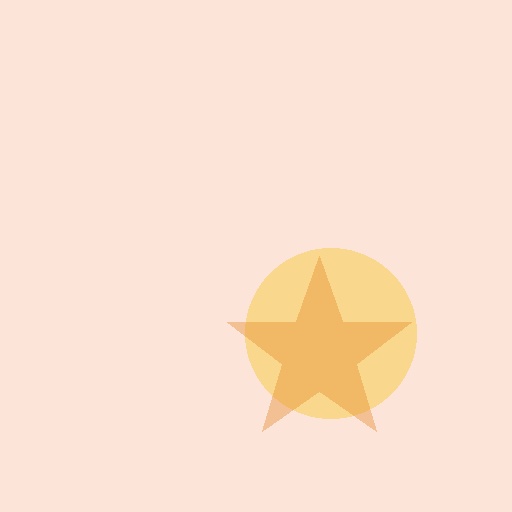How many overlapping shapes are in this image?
There are 2 overlapping shapes in the image.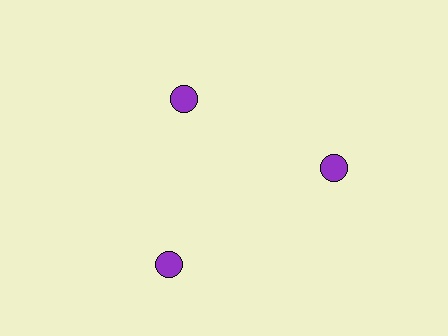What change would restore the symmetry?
The symmetry would be restored by moving it outward, back onto the ring so that all 3 circles sit at equal angles and equal distance from the center.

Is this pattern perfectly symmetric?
No. The 3 purple circles are arranged in a ring, but one element near the 11 o'clock position is pulled inward toward the center, breaking the 3-fold rotational symmetry.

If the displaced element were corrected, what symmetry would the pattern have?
It would have 3-fold rotational symmetry — the pattern would map onto itself every 120 degrees.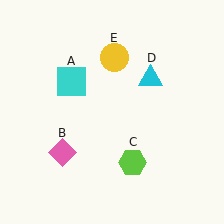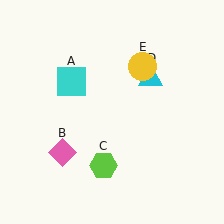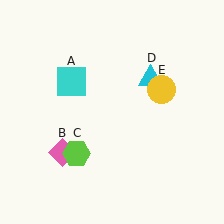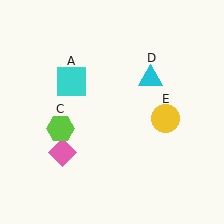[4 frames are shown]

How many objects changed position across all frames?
2 objects changed position: lime hexagon (object C), yellow circle (object E).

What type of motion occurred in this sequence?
The lime hexagon (object C), yellow circle (object E) rotated clockwise around the center of the scene.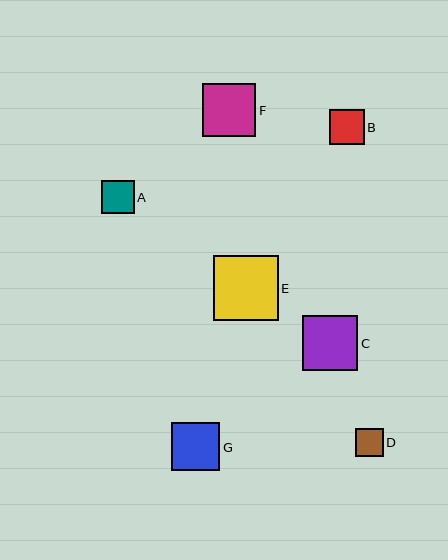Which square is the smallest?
Square D is the smallest with a size of approximately 28 pixels.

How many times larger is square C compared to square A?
Square C is approximately 1.7 times the size of square A.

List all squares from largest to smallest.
From largest to smallest: E, C, F, G, B, A, D.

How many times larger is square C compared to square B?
Square C is approximately 1.6 times the size of square B.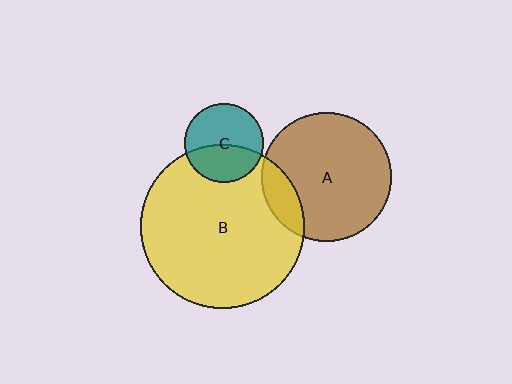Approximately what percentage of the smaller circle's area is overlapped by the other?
Approximately 15%.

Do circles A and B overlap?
Yes.